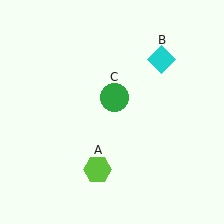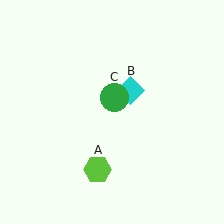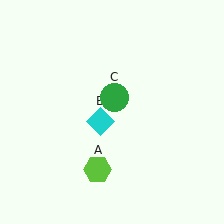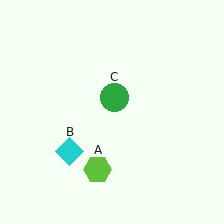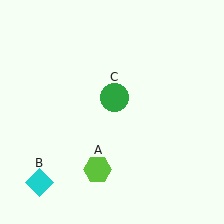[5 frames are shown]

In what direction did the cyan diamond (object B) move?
The cyan diamond (object B) moved down and to the left.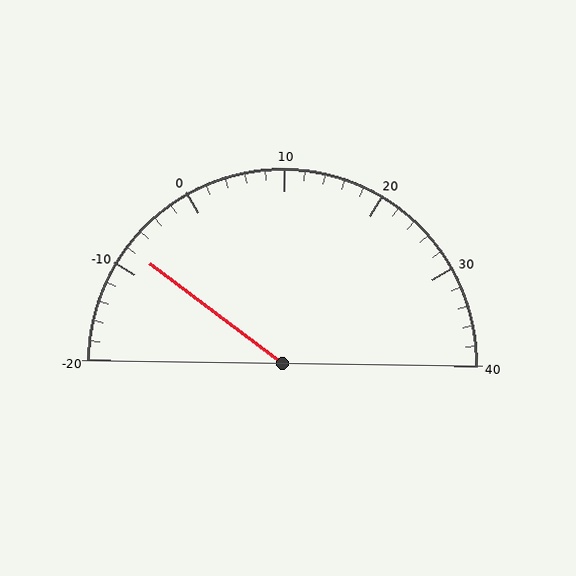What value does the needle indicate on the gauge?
The needle indicates approximately -8.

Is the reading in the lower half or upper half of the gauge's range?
The reading is in the lower half of the range (-20 to 40).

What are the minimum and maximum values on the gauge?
The gauge ranges from -20 to 40.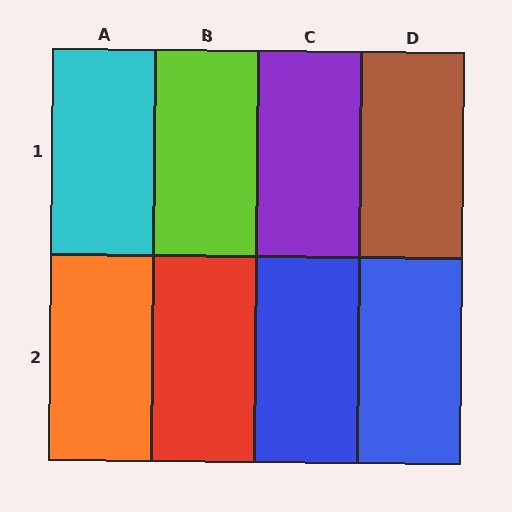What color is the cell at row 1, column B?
Lime.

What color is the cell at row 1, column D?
Brown.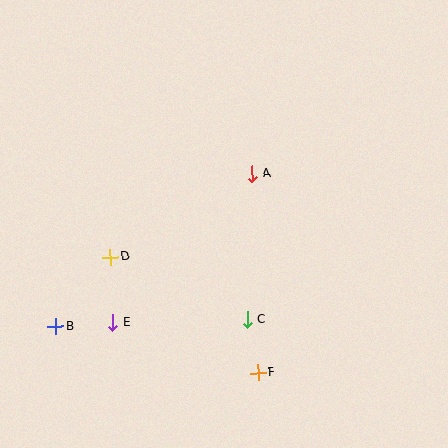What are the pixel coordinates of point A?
Point A is at (252, 174).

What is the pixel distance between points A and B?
The distance between A and B is 249 pixels.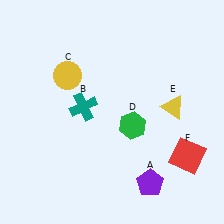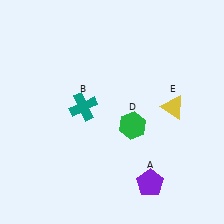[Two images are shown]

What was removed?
The yellow circle (C), the red square (F) were removed in Image 2.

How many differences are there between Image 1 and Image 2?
There are 2 differences between the two images.